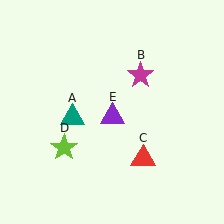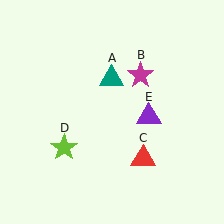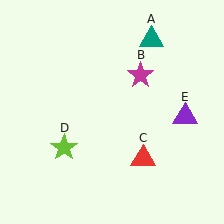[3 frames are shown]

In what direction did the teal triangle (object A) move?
The teal triangle (object A) moved up and to the right.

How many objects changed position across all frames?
2 objects changed position: teal triangle (object A), purple triangle (object E).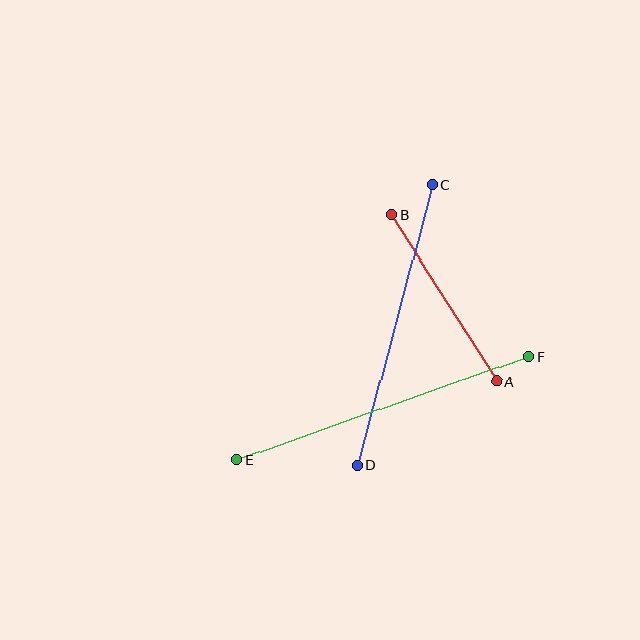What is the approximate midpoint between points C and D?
The midpoint is at approximately (395, 325) pixels.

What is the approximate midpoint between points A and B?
The midpoint is at approximately (444, 298) pixels.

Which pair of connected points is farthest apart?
Points E and F are farthest apart.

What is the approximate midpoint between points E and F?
The midpoint is at approximately (383, 408) pixels.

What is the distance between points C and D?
The distance is approximately 291 pixels.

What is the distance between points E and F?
The distance is approximately 309 pixels.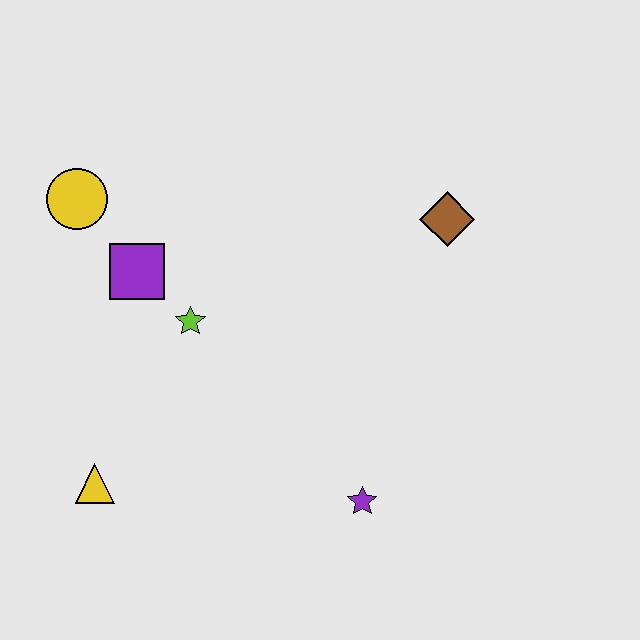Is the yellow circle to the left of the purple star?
Yes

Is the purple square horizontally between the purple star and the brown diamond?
No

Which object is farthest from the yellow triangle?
The brown diamond is farthest from the yellow triangle.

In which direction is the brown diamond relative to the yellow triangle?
The brown diamond is to the right of the yellow triangle.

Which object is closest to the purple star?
The lime star is closest to the purple star.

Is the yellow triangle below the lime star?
Yes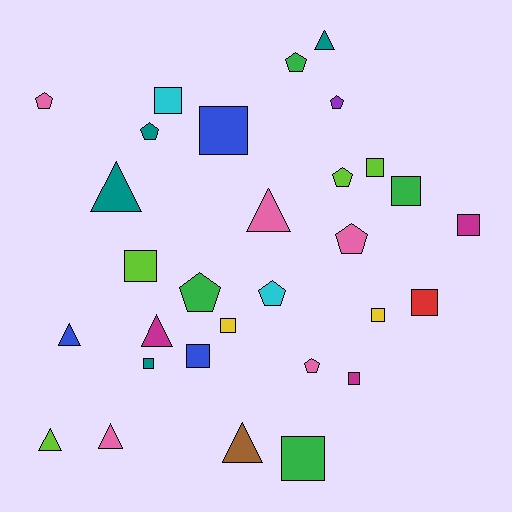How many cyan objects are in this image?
There are 2 cyan objects.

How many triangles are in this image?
There are 8 triangles.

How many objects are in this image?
There are 30 objects.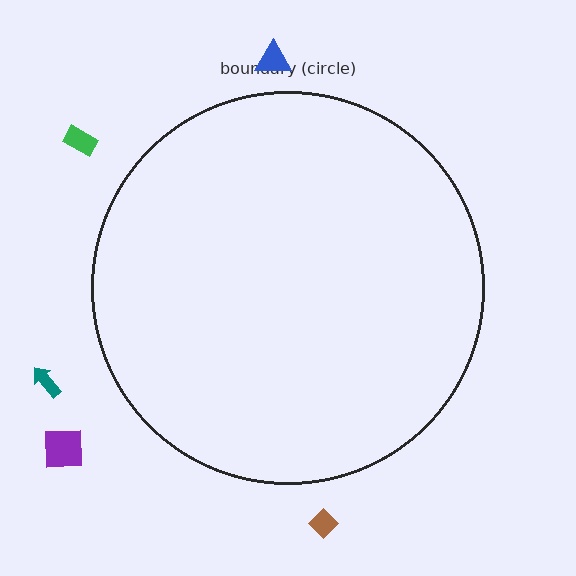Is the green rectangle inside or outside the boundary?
Outside.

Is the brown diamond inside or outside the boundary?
Outside.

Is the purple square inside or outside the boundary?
Outside.